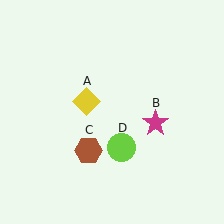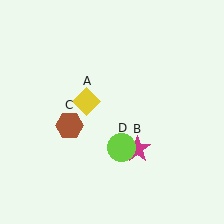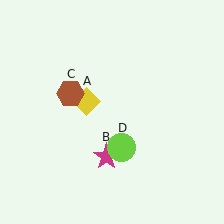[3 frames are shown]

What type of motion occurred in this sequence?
The magenta star (object B), brown hexagon (object C) rotated clockwise around the center of the scene.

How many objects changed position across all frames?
2 objects changed position: magenta star (object B), brown hexagon (object C).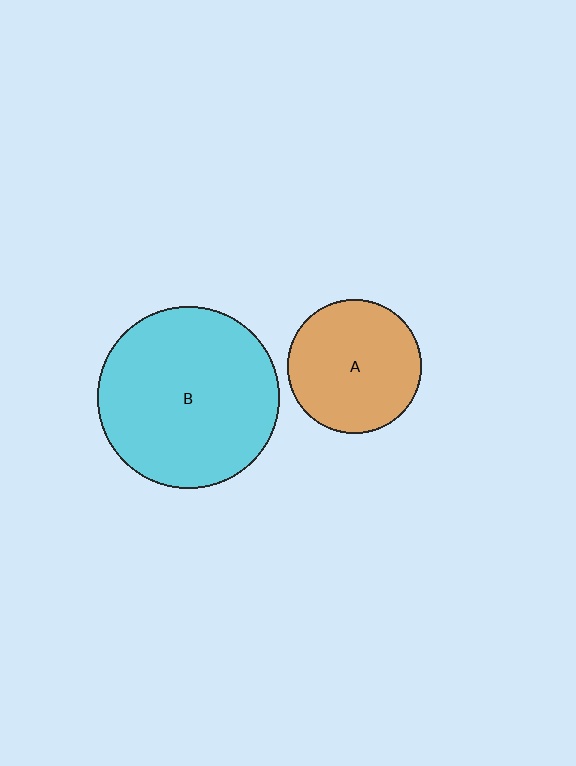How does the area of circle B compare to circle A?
Approximately 1.8 times.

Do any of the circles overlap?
No, none of the circles overlap.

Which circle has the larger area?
Circle B (cyan).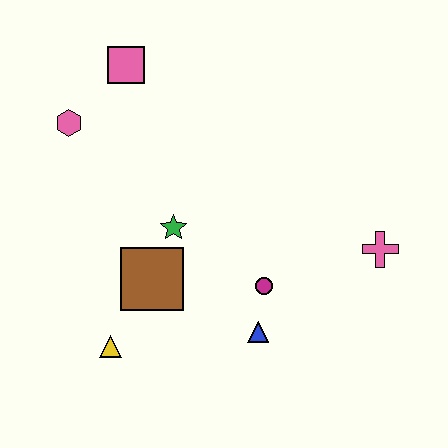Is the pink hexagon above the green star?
Yes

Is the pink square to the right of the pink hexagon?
Yes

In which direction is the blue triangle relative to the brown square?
The blue triangle is to the right of the brown square.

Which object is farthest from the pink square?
The pink cross is farthest from the pink square.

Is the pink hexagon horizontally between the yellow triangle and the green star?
No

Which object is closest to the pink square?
The pink hexagon is closest to the pink square.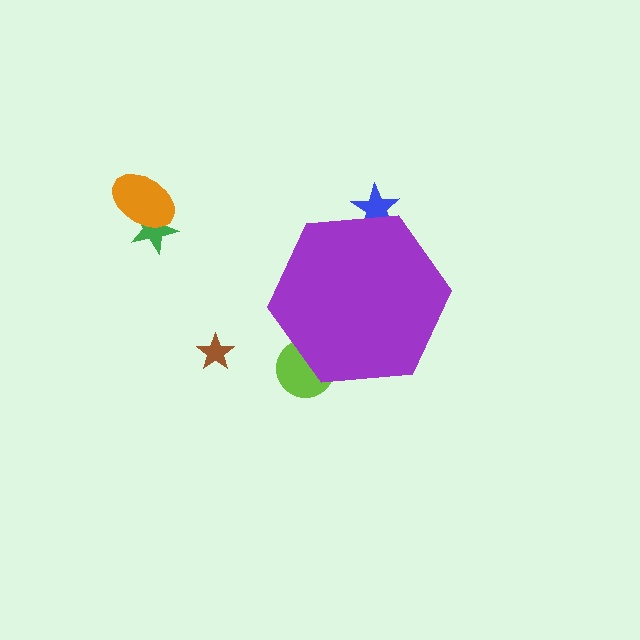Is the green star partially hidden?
No, the green star is fully visible.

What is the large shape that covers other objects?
A purple hexagon.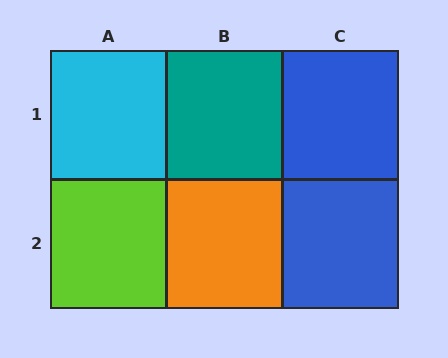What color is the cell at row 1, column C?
Blue.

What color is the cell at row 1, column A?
Cyan.